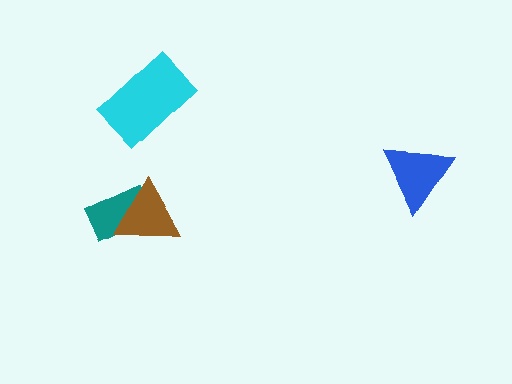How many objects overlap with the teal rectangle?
1 object overlaps with the teal rectangle.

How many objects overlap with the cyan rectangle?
0 objects overlap with the cyan rectangle.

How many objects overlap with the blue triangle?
0 objects overlap with the blue triangle.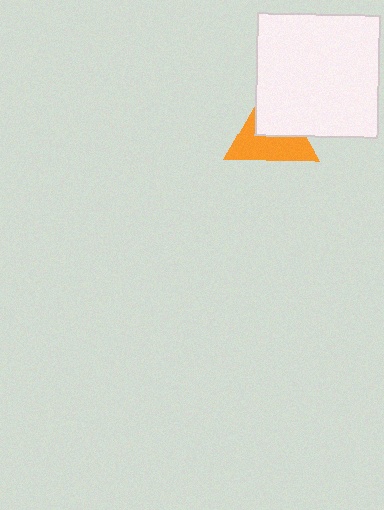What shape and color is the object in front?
The object in front is a white square.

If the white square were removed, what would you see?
You would see the complete orange triangle.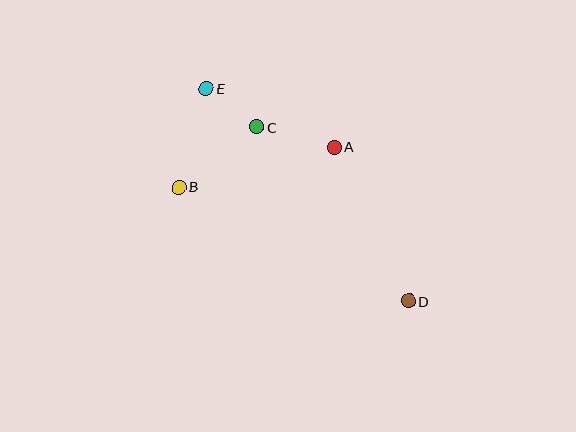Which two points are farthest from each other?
Points D and E are farthest from each other.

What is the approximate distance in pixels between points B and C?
The distance between B and C is approximately 98 pixels.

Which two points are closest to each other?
Points C and E are closest to each other.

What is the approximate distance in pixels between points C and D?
The distance between C and D is approximately 231 pixels.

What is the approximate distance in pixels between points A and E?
The distance between A and E is approximately 141 pixels.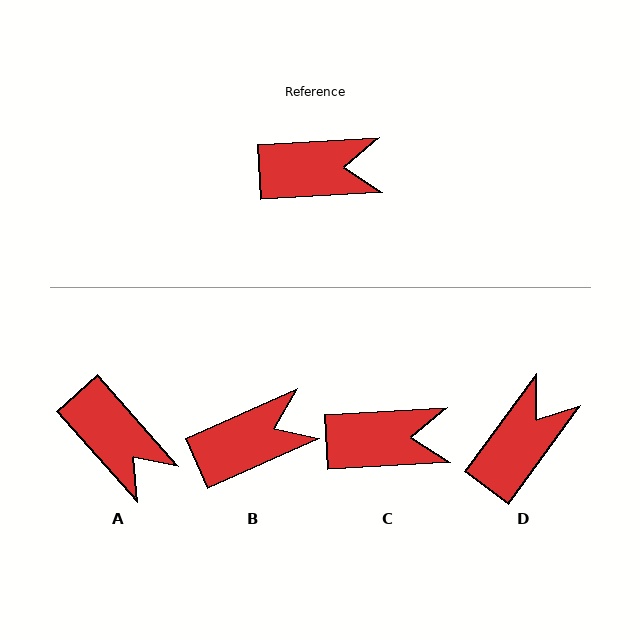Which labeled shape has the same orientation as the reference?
C.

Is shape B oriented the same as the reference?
No, it is off by about 21 degrees.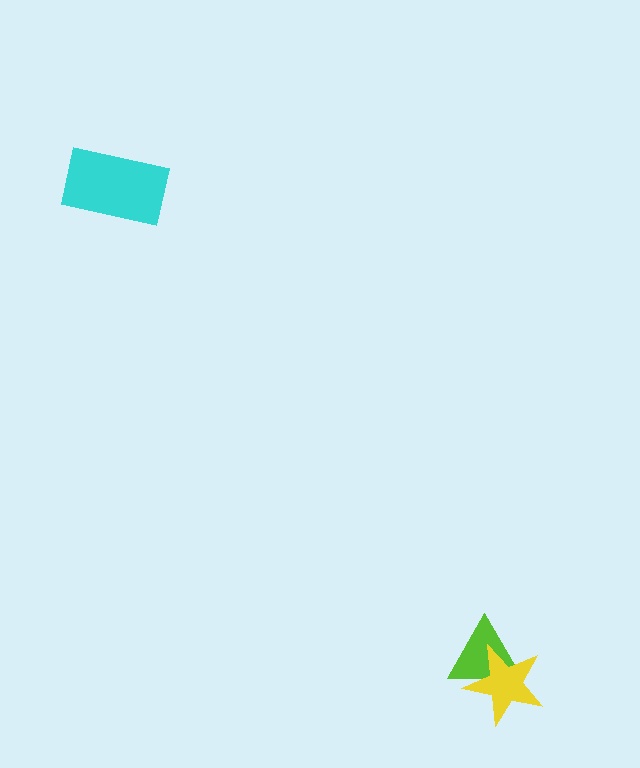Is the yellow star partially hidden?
No, no other shape covers it.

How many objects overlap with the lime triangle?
1 object overlaps with the lime triangle.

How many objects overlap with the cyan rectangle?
0 objects overlap with the cyan rectangle.